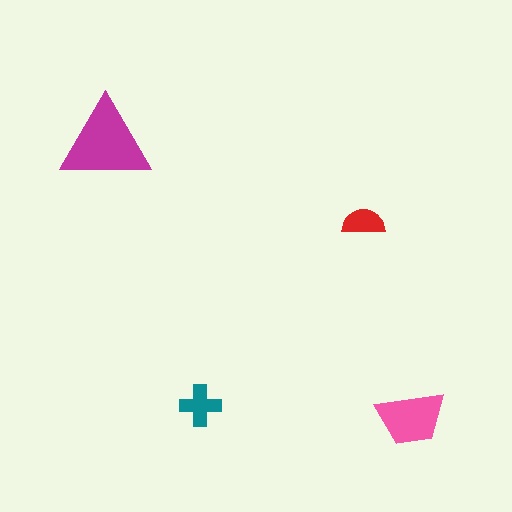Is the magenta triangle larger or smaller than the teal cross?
Larger.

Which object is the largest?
The magenta triangle.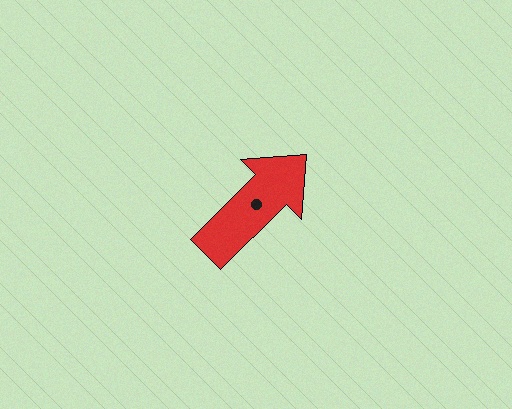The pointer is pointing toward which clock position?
Roughly 1 o'clock.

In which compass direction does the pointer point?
Northeast.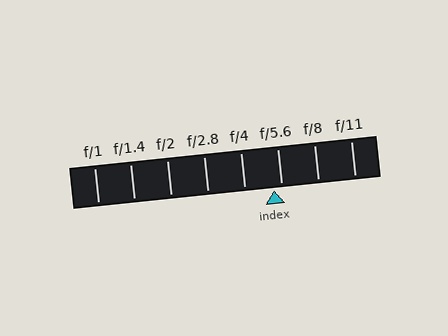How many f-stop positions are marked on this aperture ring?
There are 8 f-stop positions marked.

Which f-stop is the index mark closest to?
The index mark is closest to f/5.6.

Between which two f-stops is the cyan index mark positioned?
The index mark is between f/4 and f/5.6.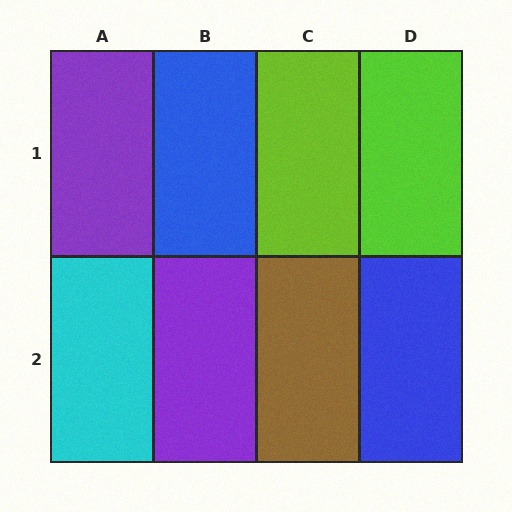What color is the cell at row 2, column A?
Cyan.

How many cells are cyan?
1 cell is cyan.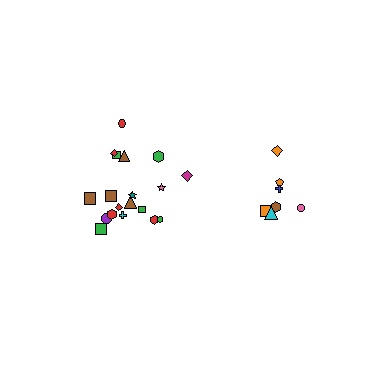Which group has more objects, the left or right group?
The left group.